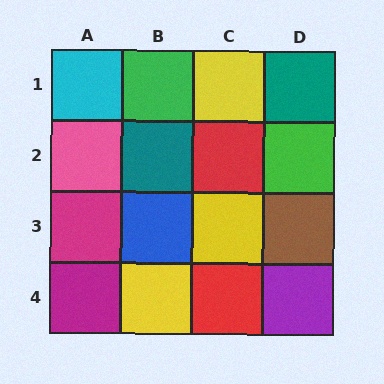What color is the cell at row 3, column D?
Brown.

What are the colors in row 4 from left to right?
Magenta, yellow, red, purple.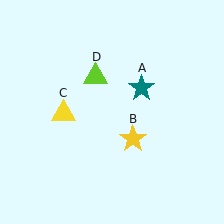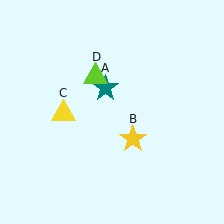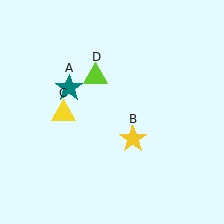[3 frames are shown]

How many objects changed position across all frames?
1 object changed position: teal star (object A).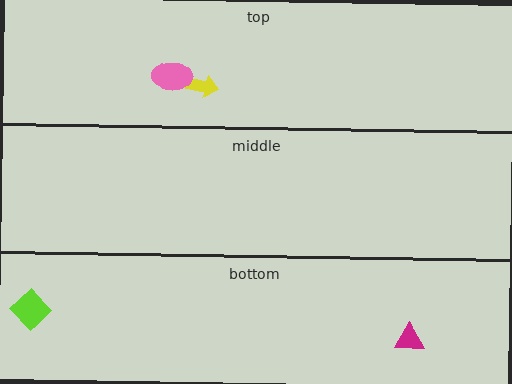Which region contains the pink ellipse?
The top region.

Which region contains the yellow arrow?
The top region.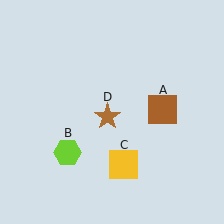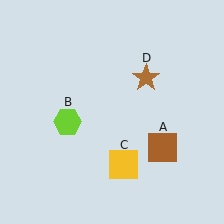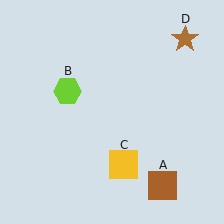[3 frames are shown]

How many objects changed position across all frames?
3 objects changed position: brown square (object A), lime hexagon (object B), brown star (object D).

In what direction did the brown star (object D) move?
The brown star (object D) moved up and to the right.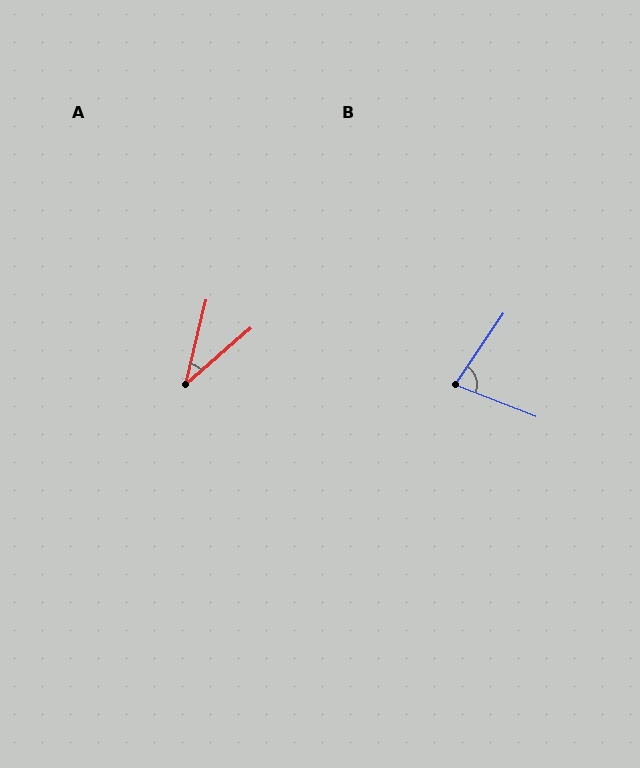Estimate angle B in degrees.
Approximately 77 degrees.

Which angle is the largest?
B, at approximately 77 degrees.